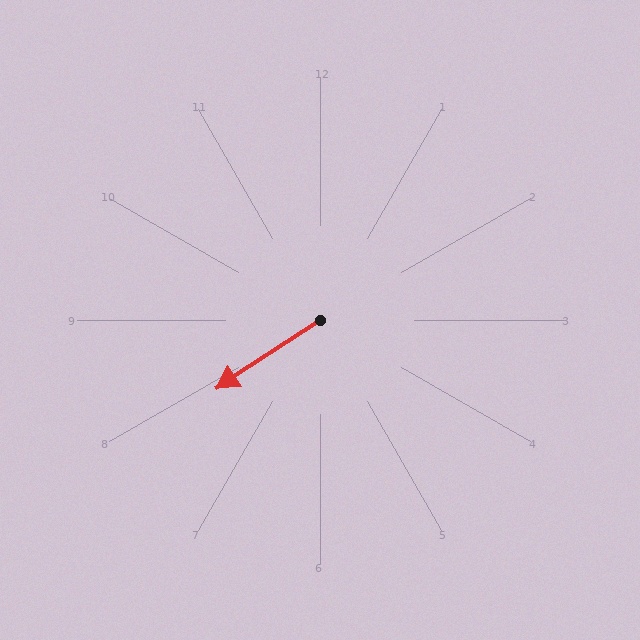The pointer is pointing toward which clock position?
Roughly 8 o'clock.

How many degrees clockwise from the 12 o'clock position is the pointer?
Approximately 237 degrees.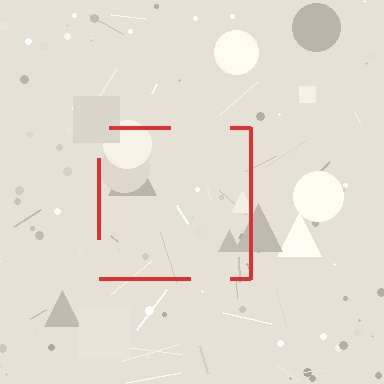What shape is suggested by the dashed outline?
The dashed outline suggests a square.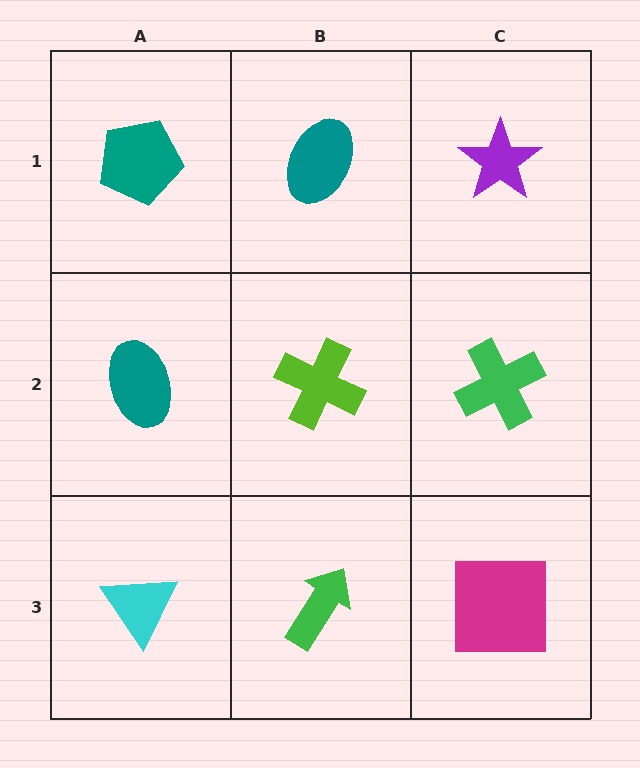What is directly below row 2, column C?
A magenta square.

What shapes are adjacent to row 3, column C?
A green cross (row 2, column C), a green arrow (row 3, column B).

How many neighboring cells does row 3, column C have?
2.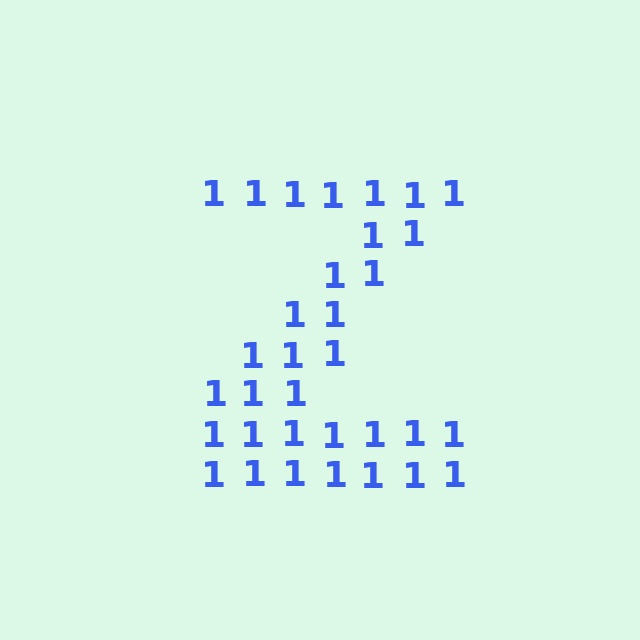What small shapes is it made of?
It is made of small digit 1's.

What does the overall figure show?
The overall figure shows the letter Z.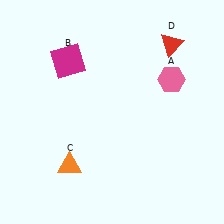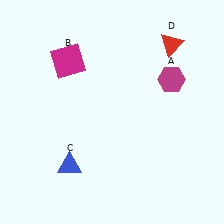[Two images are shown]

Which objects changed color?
A changed from pink to magenta. C changed from orange to blue.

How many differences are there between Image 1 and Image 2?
There are 2 differences between the two images.